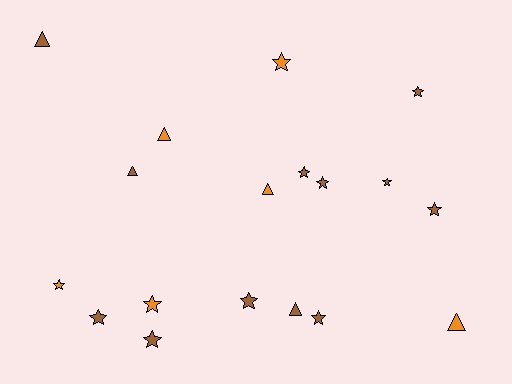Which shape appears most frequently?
Star, with 12 objects.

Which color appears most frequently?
Brown, with 12 objects.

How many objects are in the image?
There are 18 objects.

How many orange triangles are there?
There are 3 orange triangles.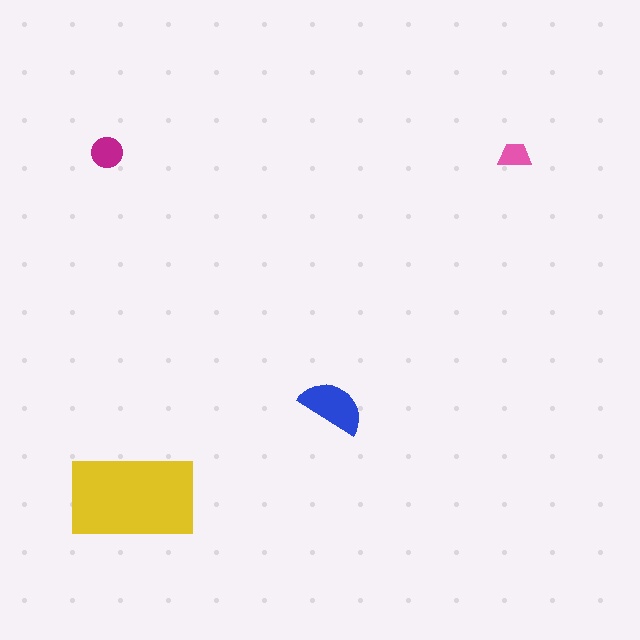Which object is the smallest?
The pink trapezoid.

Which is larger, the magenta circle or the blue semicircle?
The blue semicircle.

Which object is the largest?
The yellow rectangle.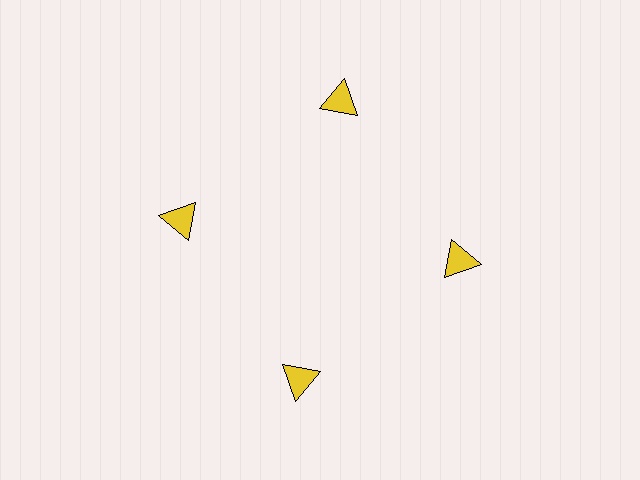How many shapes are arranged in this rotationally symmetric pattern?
There are 4 shapes, arranged in 4 groups of 1.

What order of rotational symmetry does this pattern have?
This pattern has 4-fold rotational symmetry.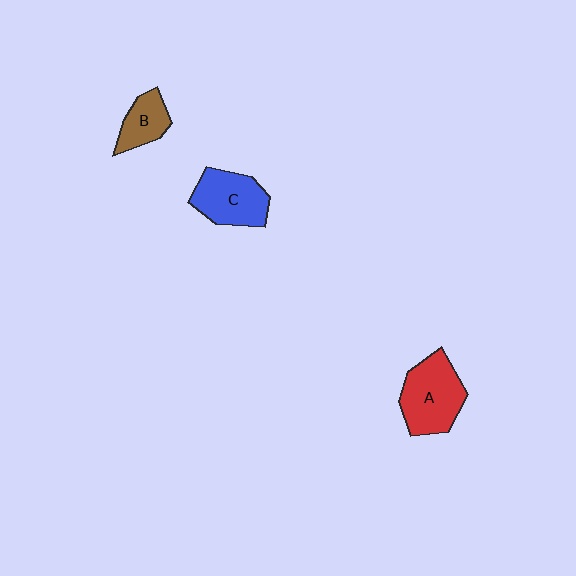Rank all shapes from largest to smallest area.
From largest to smallest: A (red), C (blue), B (brown).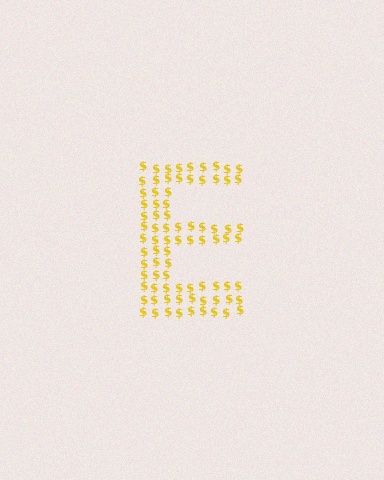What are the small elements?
The small elements are dollar signs.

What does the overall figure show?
The overall figure shows the letter E.